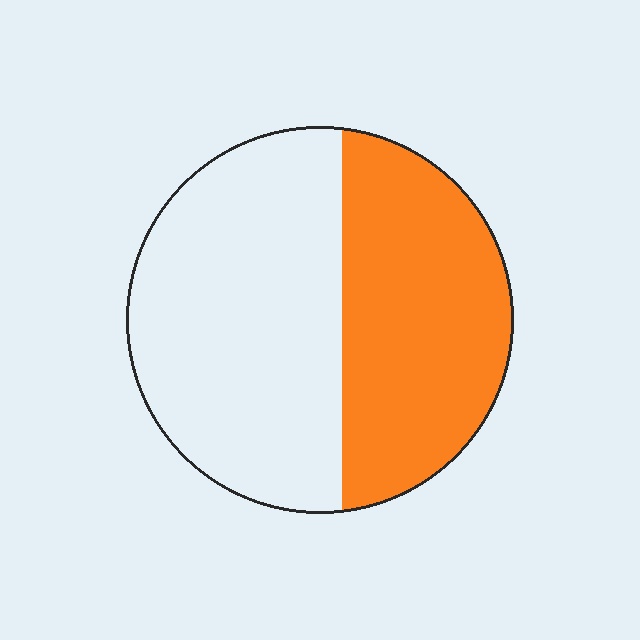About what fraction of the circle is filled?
About two fifths (2/5).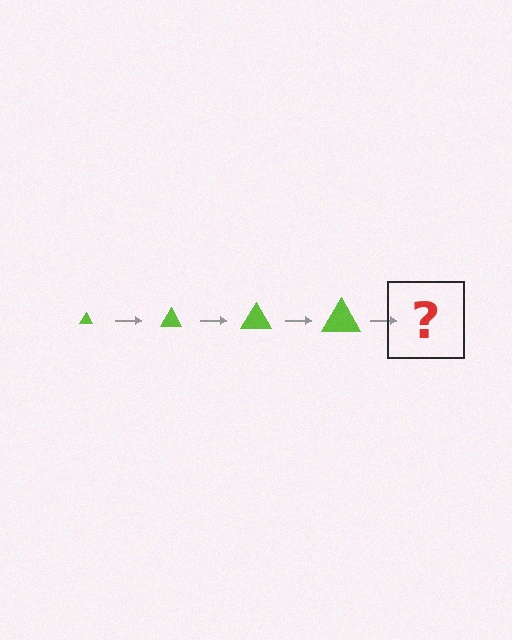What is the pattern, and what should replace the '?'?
The pattern is that the triangle gets progressively larger each step. The '?' should be a lime triangle, larger than the previous one.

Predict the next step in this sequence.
The next step is a lime triangle, larger than the previous one.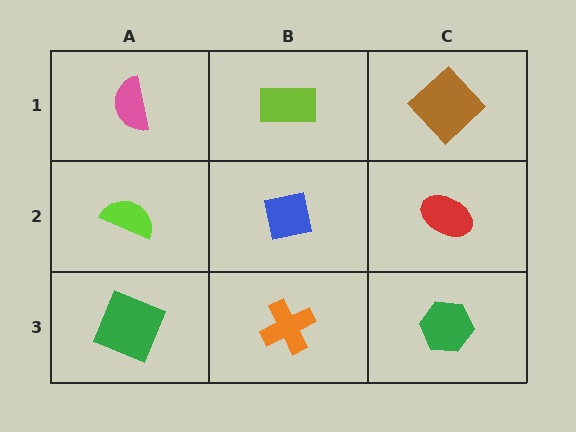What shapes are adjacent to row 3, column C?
A red ellipse (row 2, column C), an orange cross (row 3, column B).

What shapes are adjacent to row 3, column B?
A blue square (row 2, column B), a green square (row 3, column A), a green hexagon (row 3, column C).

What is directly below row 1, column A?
A lime semicircle.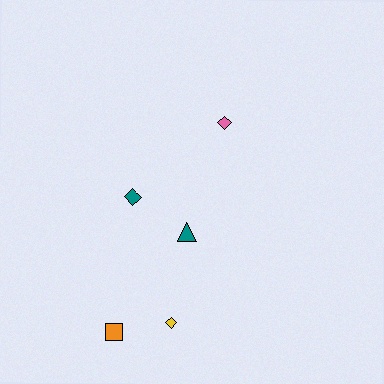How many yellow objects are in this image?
There is 1 yellow object.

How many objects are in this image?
There are 5 objects.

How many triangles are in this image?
There is 1 triangle.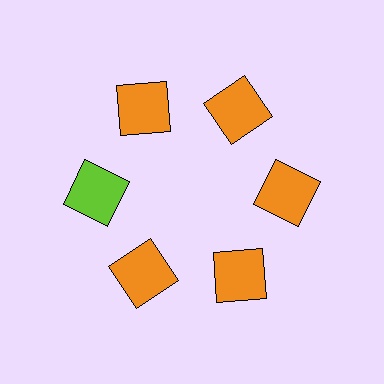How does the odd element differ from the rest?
It has a different color: lime instead of orange.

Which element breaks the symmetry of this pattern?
The lime square at roughly the 9 o'clock position breaks the symmetry. All other shapes are orange squares.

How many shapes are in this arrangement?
There are 6 shapes arranged in a ring pattern.